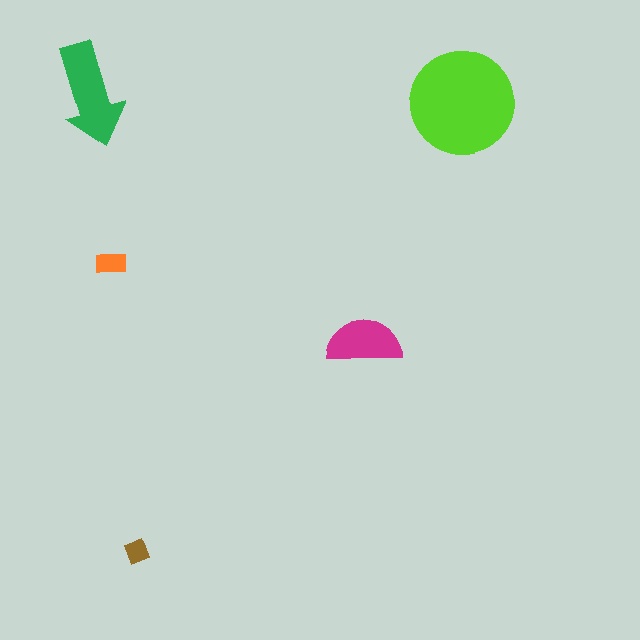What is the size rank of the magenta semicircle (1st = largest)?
3rd.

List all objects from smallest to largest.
The brown diamond, the orange rectangle, the magenta semicircle, the green arrow, the lime circle.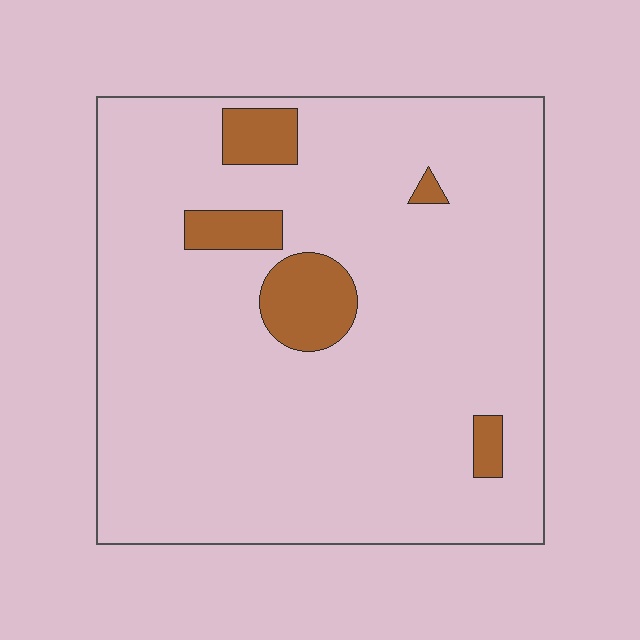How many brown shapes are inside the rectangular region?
5.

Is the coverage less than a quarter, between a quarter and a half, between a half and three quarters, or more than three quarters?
Less than a quarter.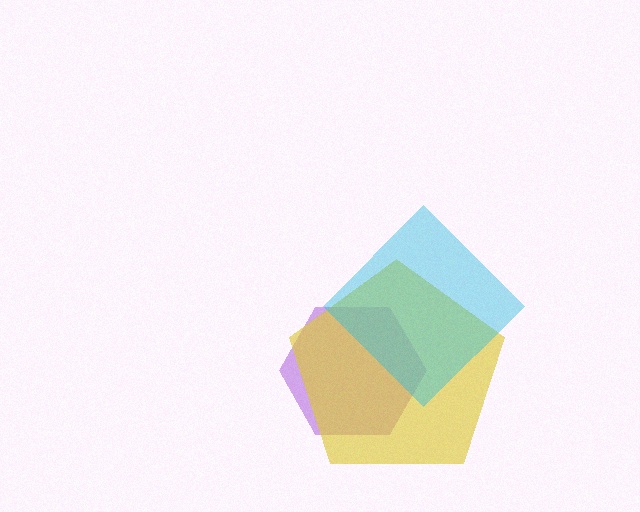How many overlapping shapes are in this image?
There are 3 overlapping shapes in the image.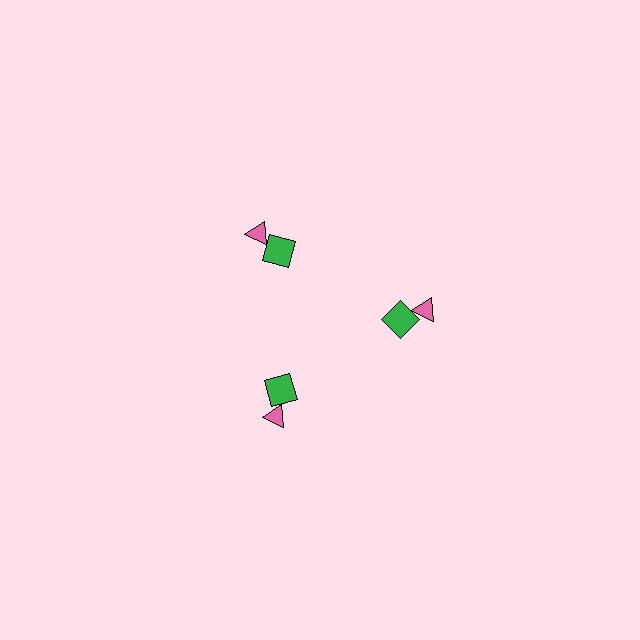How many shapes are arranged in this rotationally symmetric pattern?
There are 6 shapes, arranged in 3 groups of 2.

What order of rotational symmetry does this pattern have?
This pattern has 3-fold rotational symmetry.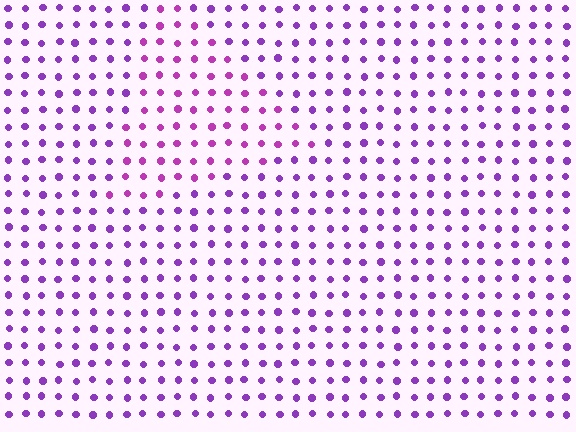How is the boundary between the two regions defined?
The boundary is defined purely by a slight shift in hue (about 25 degrees). Spacing, size, and orientation are identical on both sides.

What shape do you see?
I see a triangle.